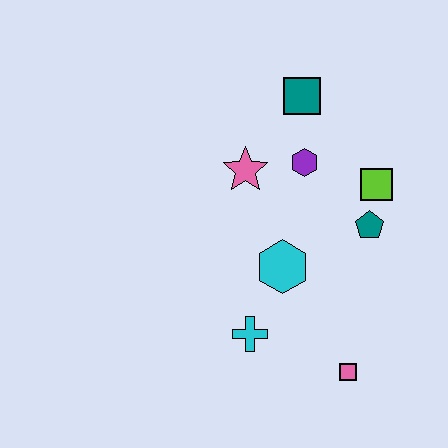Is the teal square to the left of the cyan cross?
No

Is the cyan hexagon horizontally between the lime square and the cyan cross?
Yes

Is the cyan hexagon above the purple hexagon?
No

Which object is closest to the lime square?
The teal pentagon is closest to the lime square.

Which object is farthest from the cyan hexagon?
The teal square is farthest from the cyan hexagon.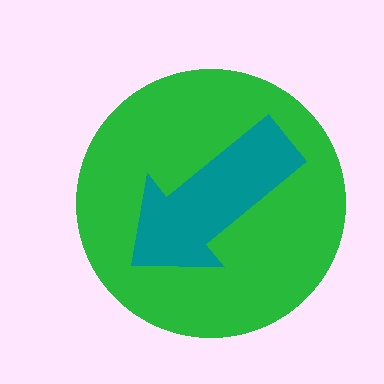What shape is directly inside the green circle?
The teal arrow.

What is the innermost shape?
The teal arrow.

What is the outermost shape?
The green circle.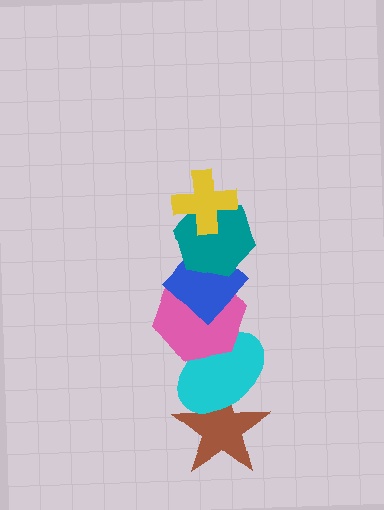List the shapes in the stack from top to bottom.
From top to bottom: the yellow cross, the teal hexagon, the blue diamond, the pink hexagon, the cyan ellipse, the brown star.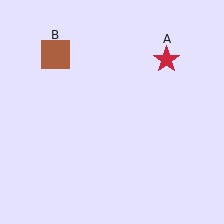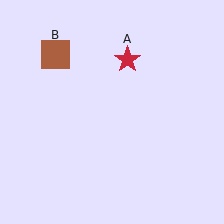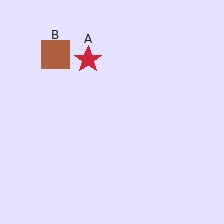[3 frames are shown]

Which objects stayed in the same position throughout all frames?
Brown square (object B) remained stationary.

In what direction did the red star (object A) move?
The red star (object A) moved left.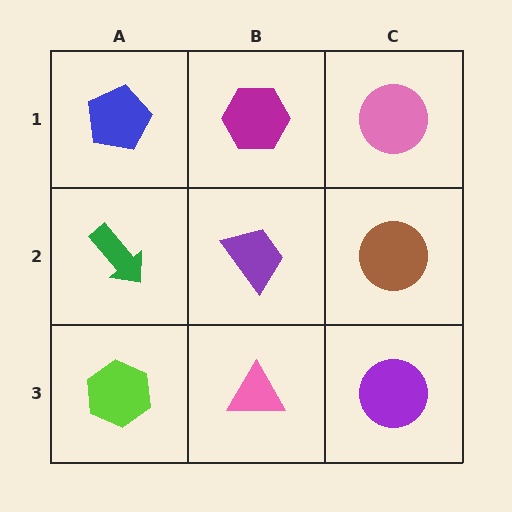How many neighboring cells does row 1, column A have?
2.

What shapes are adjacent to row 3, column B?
A purple trapezoid (row 2, column B), a lime hexagon (row 3, column A), a purple circle (row 3, column C).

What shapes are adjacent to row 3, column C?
A brown circle (row 2, column C), a pink triangle (row 3, column B).